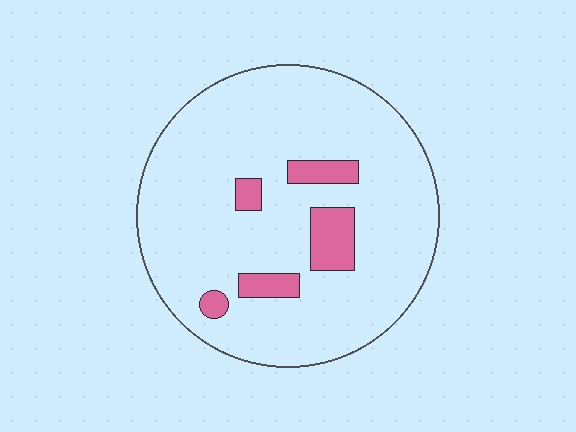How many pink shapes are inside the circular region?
5.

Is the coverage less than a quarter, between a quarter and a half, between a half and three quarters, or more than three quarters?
Less than a quarter.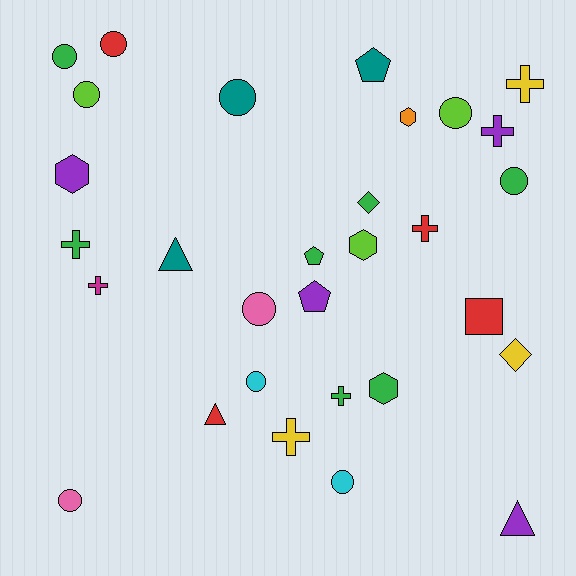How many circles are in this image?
There are 10 circles.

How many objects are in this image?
There are 30 objects.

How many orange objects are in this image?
There is 1 orange object.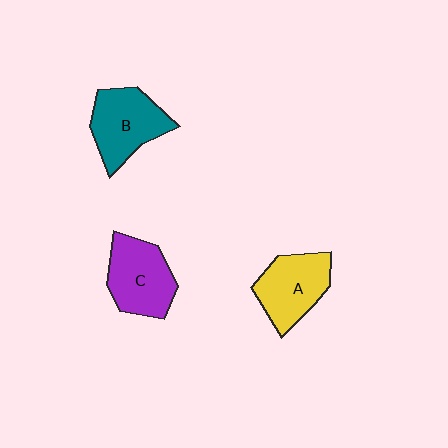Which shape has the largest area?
Shape B (teal).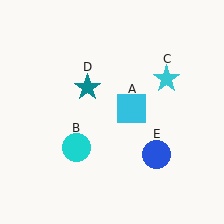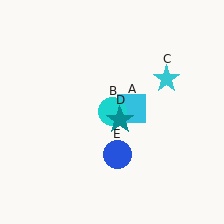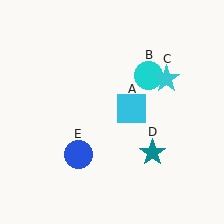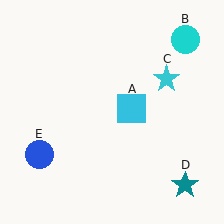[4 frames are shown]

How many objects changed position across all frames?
3 objects changed position: cyan circle (object B), teal star (object D), blue circle (object E).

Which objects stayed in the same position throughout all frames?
Cyan square (object A) and cyan star (object C) remained stationary.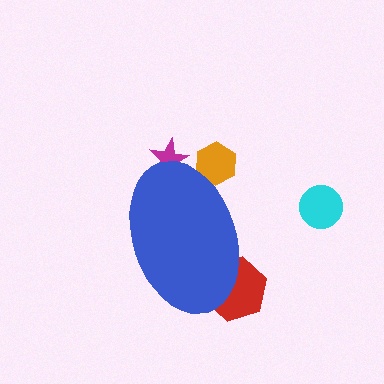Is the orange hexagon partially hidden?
Yes, the orange hexagon is partially hidden behind the blue ellipse.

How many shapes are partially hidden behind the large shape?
3 shapes are partially hidden.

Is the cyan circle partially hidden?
No, the cyan circle is fully visible.